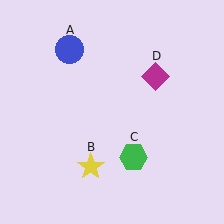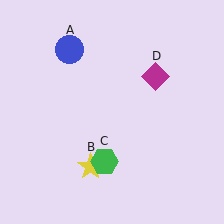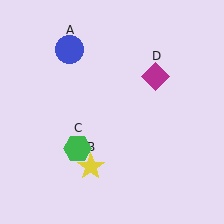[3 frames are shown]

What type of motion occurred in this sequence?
The green hexagon (object C) rotated clockwise around the center of the scene.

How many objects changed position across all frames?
1 object changed position: green hexagon (object C).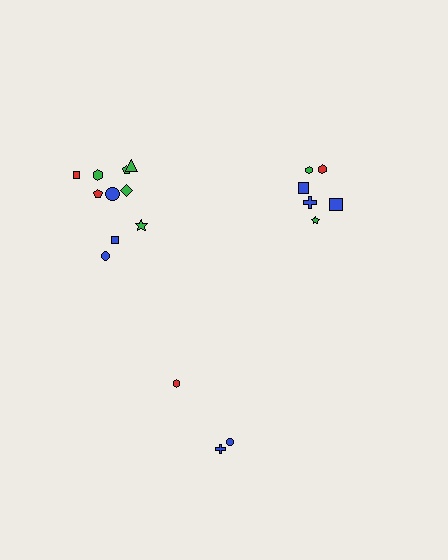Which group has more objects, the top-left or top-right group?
The top-left group.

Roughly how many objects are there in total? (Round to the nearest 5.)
Roughly 20 objects in total.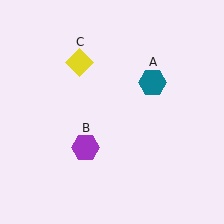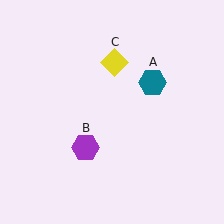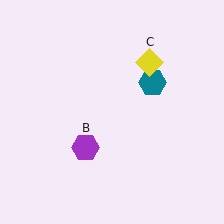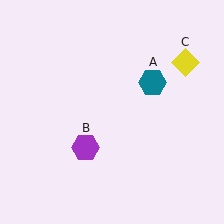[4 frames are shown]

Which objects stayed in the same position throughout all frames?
Teal hexagon (object A) and purple hexagon (object B) remained stationary.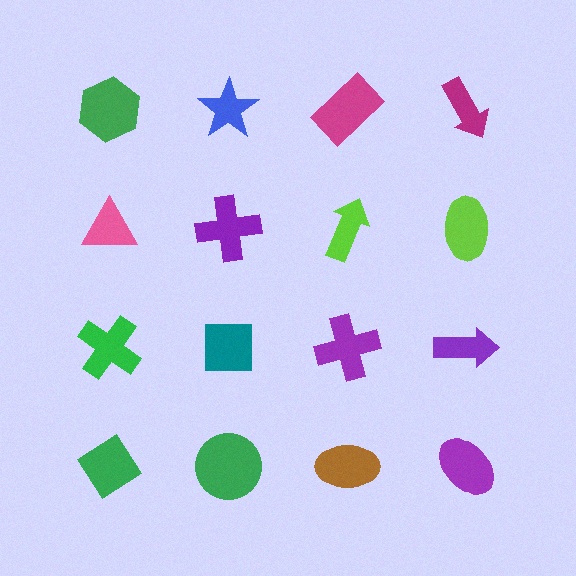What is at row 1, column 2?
A blue star.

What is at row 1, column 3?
A magenta rectangle.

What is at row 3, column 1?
A green cross.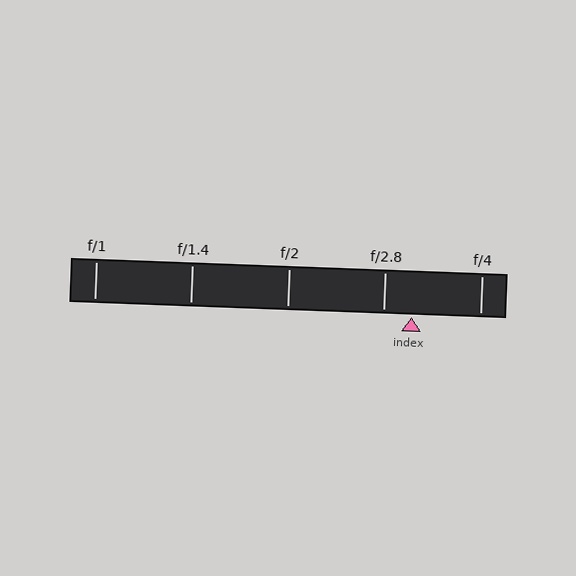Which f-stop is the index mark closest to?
The index mark is closest to f/2.8.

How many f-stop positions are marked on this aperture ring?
There are 5 f-stop positions marked.